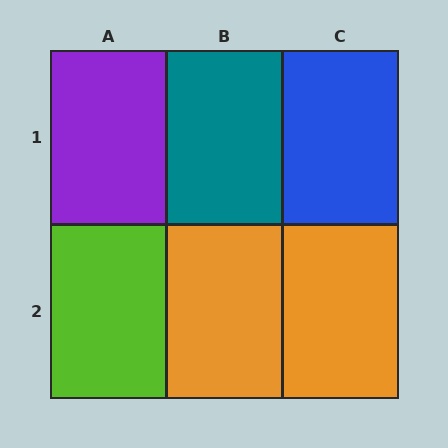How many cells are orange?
2 cells are orange.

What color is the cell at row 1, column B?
Teal.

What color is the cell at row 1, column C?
Blue.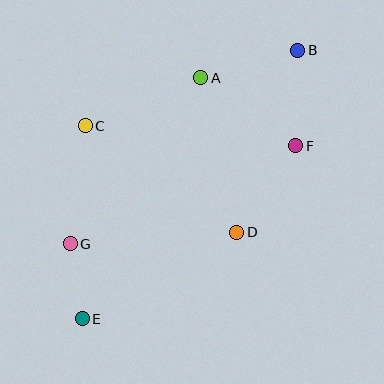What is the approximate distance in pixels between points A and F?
The distance between A and F is approximately 117 pixels.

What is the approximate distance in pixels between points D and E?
The distance between D and E is approximately 177 pixels.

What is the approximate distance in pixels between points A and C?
The distance between A and C is approximately 125 pixels.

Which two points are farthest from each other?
Points B and E are farthest from each other.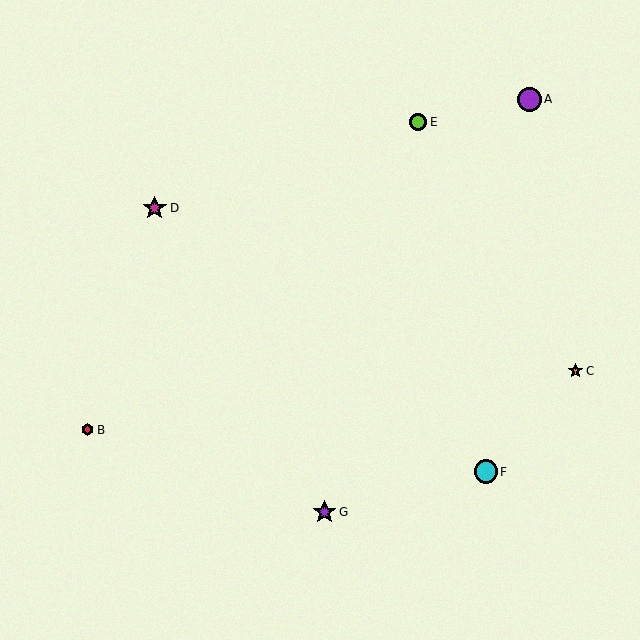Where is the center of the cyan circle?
The center of the cyan circle is at (486, 472).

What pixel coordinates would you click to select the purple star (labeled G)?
Click at (324, 512) to select the purple star G.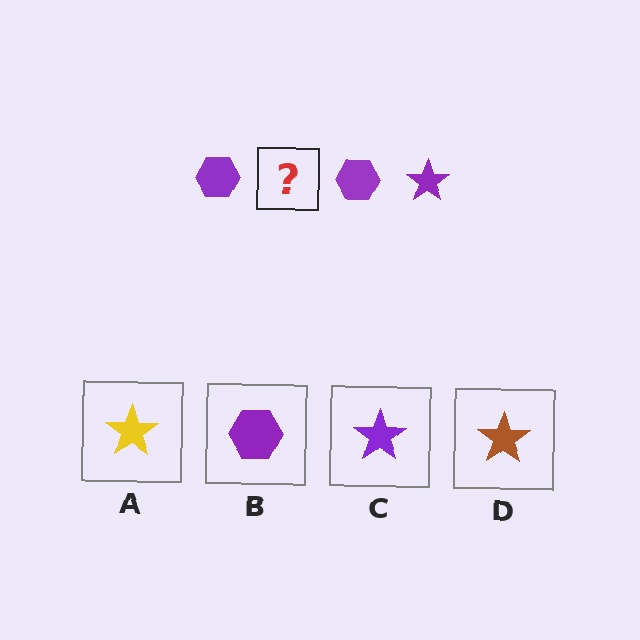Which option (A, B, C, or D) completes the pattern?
C.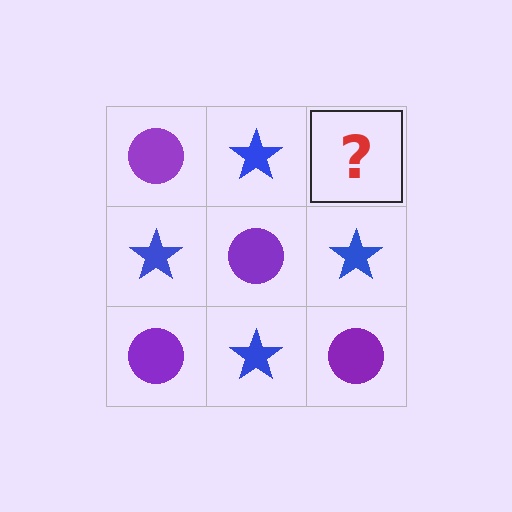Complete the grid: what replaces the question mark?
The question mark should be replaced with a purple circle.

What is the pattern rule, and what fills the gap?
The rule is that it alternates purple circle and blue star in a checkerboard pattern. The gap should be filled with a purple circle.